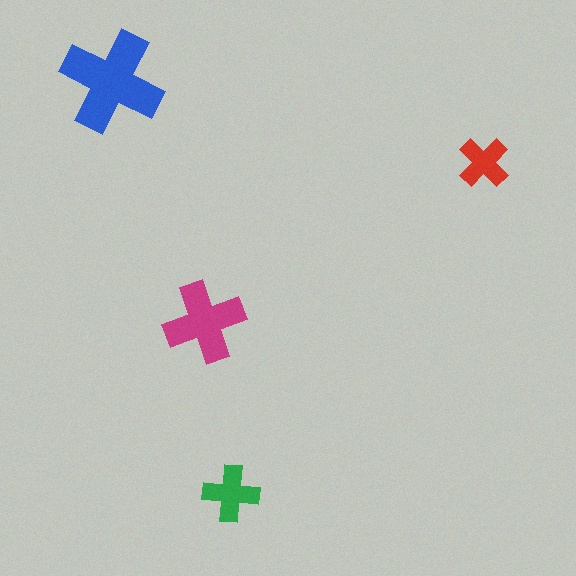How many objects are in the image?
There are 4 objects in the image.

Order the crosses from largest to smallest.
the blue one, the magenta one, the green one, the red one.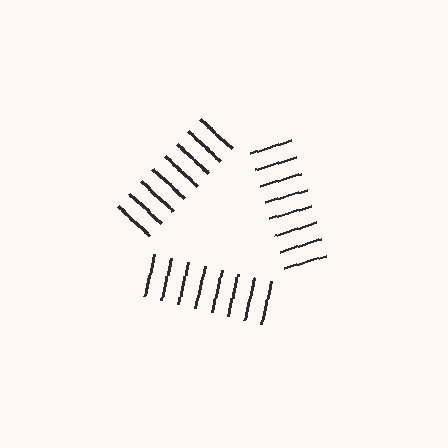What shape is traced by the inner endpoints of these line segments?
An illusory triangle — the line segments terminate on its edges but no continuous stroke is drawn.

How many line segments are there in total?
24 — 8 along each of the 3 edges.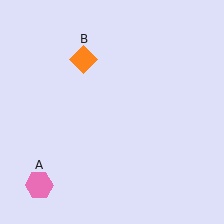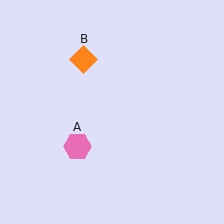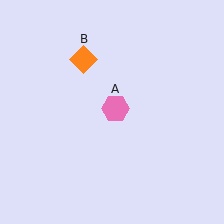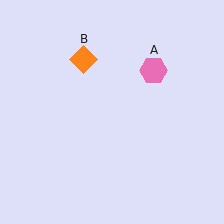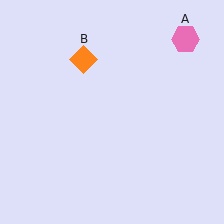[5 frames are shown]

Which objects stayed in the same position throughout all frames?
Orange diamond (object B) remained stationary.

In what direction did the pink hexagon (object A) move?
The pink hexagon (object A) moved up and to the right.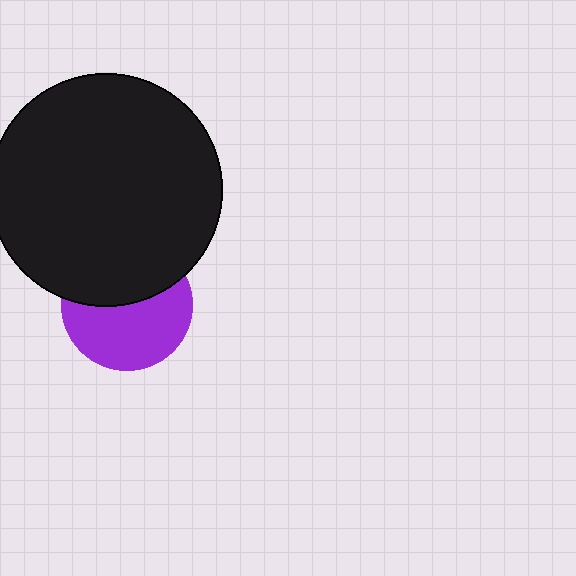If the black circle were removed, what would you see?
You would see the complete purple circle.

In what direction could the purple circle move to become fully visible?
The purple circle could move down. That would shift it out from behind the black circle entirely.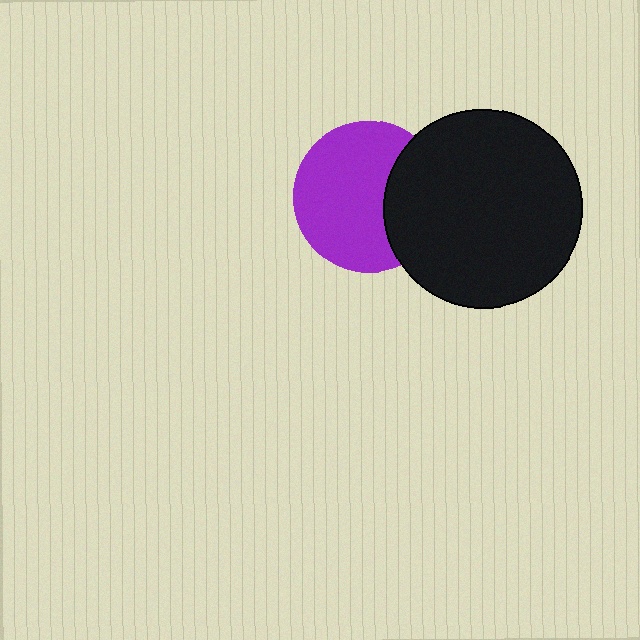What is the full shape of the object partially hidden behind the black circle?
The partially hidden object is a purple circle.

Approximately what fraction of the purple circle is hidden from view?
Roughly 31% of the purple circle is hidden behind the black circle.